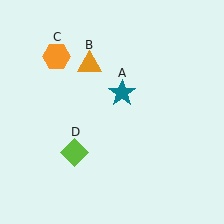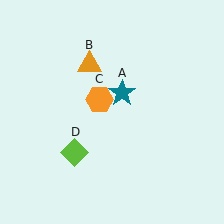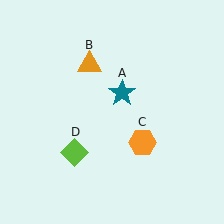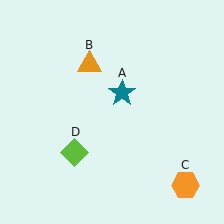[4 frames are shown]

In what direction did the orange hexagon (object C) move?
The orange hexagon (object C) moved down and to the right.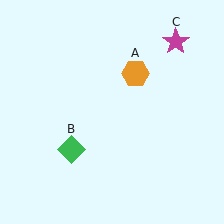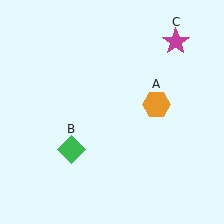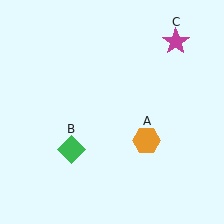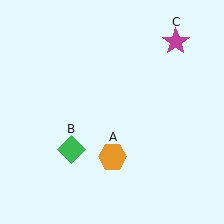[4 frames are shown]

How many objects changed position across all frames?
1 object changed position: orange hexagon (object A).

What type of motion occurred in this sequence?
The orange hexagon (object A) rotated clockwise around the center of the scene.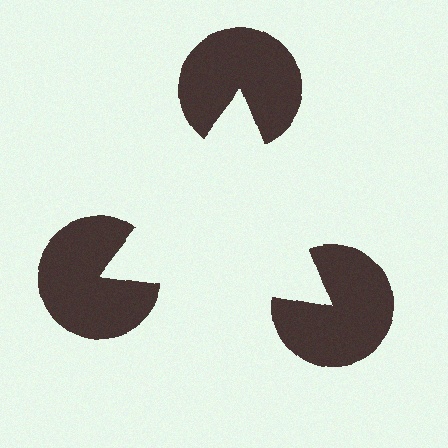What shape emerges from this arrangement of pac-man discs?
An illusory triangle — its edges are inferred from the aligned wedge cuts in the pac-man discs, not physically drawn.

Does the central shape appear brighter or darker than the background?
It typically appears slightly brighter than the background, even though no actual brightness change is drawn.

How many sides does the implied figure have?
3 sides.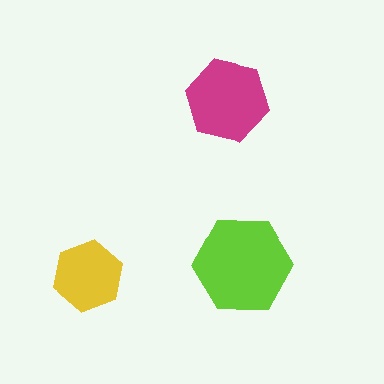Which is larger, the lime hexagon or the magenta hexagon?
The lime one.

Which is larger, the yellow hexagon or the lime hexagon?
The lime one.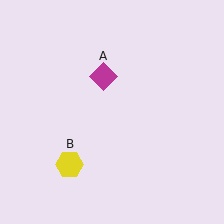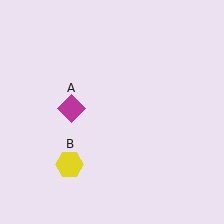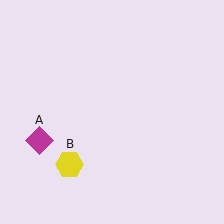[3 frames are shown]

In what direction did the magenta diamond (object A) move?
The magenta diamond (object A) moved down and to the left.